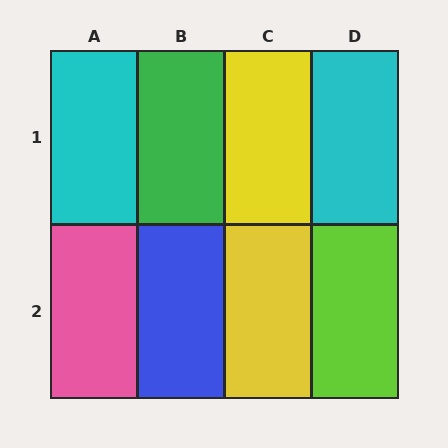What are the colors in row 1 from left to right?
Cyan, green, yellow, cyan.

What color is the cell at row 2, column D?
Lime.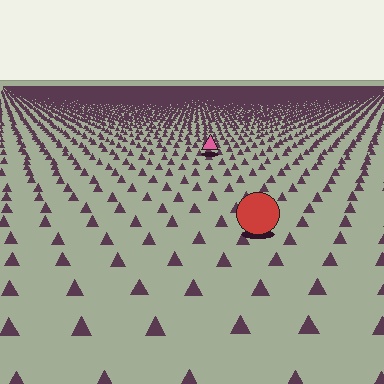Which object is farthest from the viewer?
The pink triangle is farthest from the viewer. It appears smaller and the ground texture around it is denser.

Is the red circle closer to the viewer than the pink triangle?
Yes. The red circle is closer — you can tell from the texture gradient: the ground texture is coarser near it.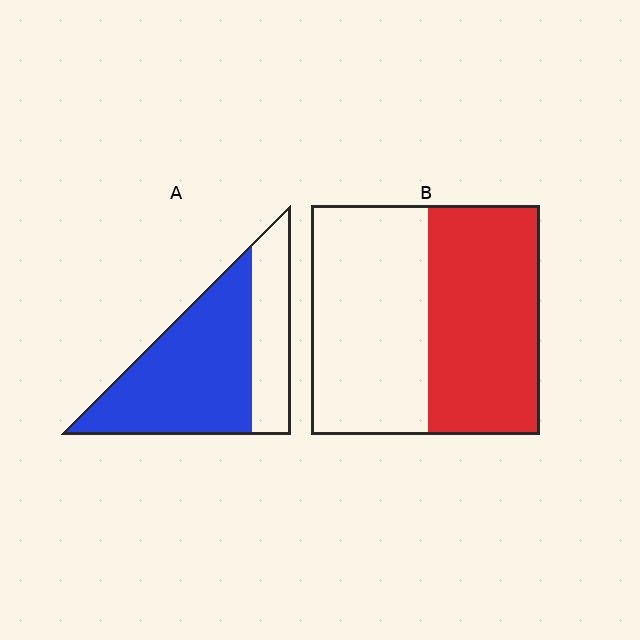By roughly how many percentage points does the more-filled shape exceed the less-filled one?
By roughly 20 percentage points (A over B).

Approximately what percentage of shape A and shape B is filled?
A is approximately 70% and B is approximately 50%.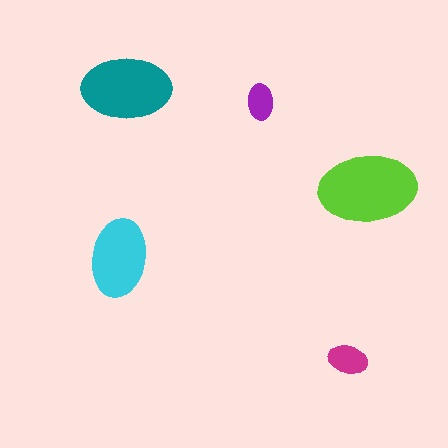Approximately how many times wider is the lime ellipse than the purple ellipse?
About 2.5 times wider.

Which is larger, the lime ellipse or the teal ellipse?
The lime one.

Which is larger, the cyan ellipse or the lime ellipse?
The lime one.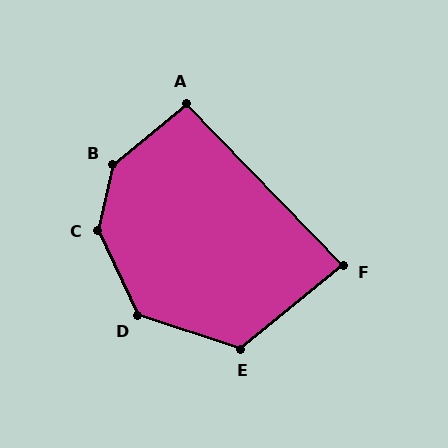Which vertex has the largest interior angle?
C, at approximately 143 degrees.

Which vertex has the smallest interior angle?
F, at approximately 85 degrees.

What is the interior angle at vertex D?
Approximately 133 degrees (obtuse).